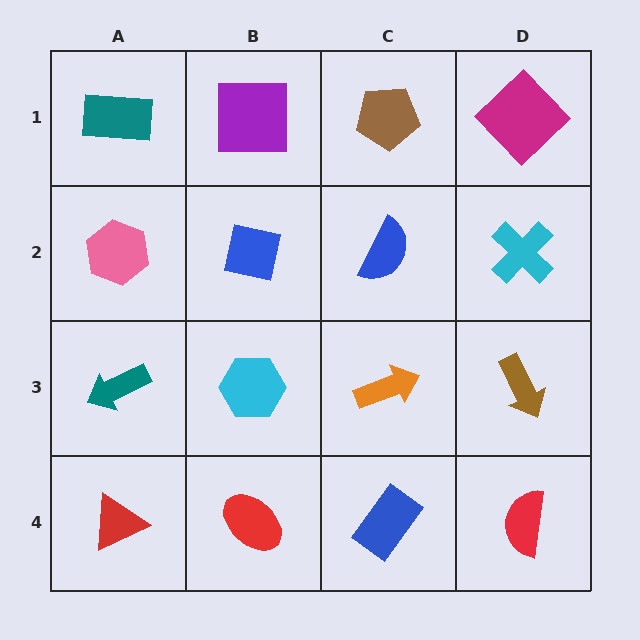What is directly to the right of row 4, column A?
A red ellipse.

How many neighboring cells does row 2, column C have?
4.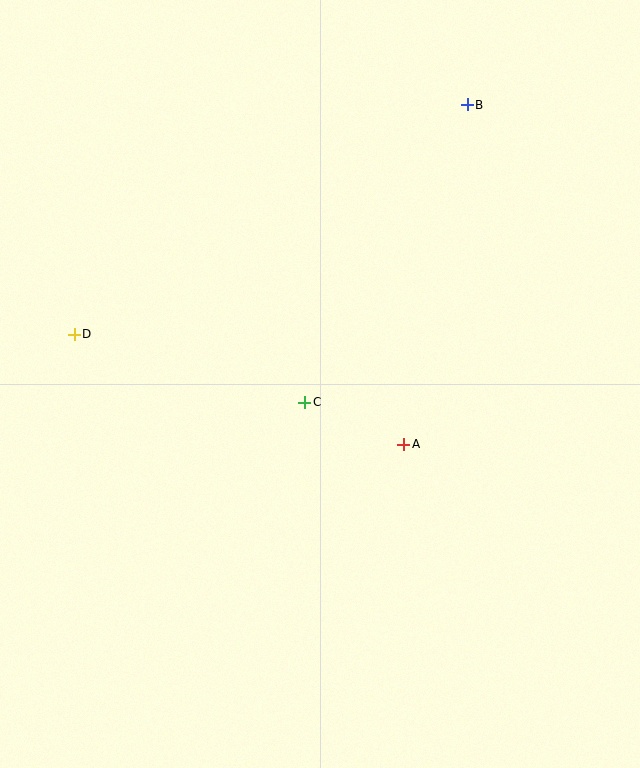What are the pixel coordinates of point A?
Point A is at (404, 444).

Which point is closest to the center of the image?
Point C at (305, 402) is closest to the center.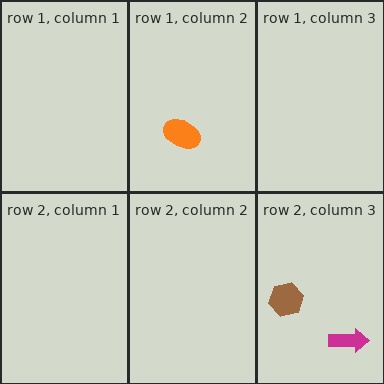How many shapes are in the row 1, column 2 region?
1.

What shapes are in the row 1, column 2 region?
The orange ellipse.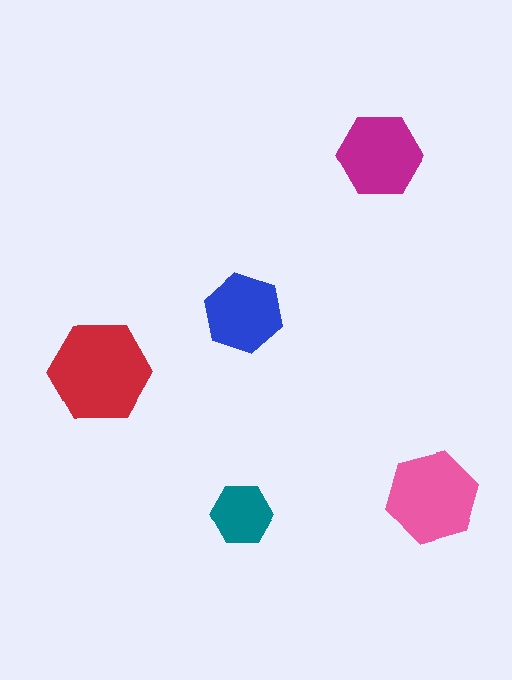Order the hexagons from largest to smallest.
the red one, the pink one, the magenta one, the blue one, the teal one.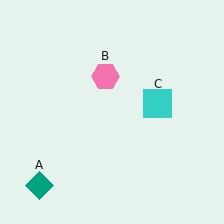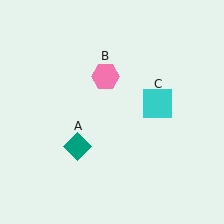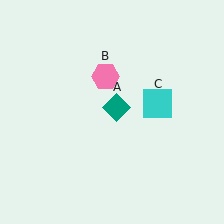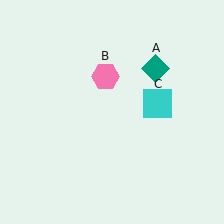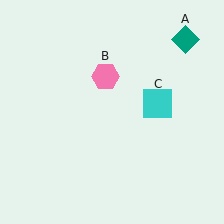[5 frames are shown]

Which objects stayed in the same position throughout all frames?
Pink hexagon (object B) and cyan square (object C) remained stationary.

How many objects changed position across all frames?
1 object changed position: teal diamond (object A).